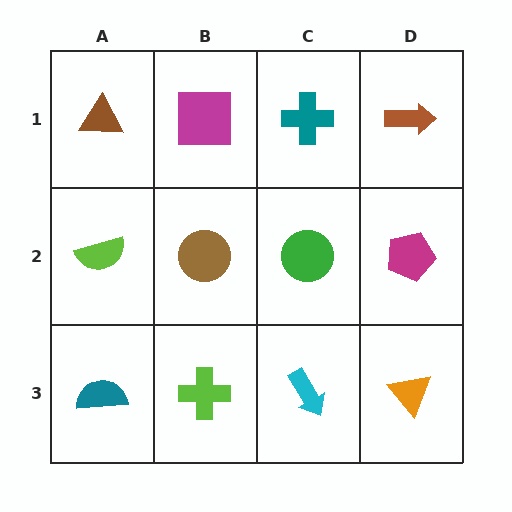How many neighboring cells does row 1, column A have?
2.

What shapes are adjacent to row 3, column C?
A green circle (row 2, column C), a lime cross (row 3, column B), an orange triangle (row 3, column D).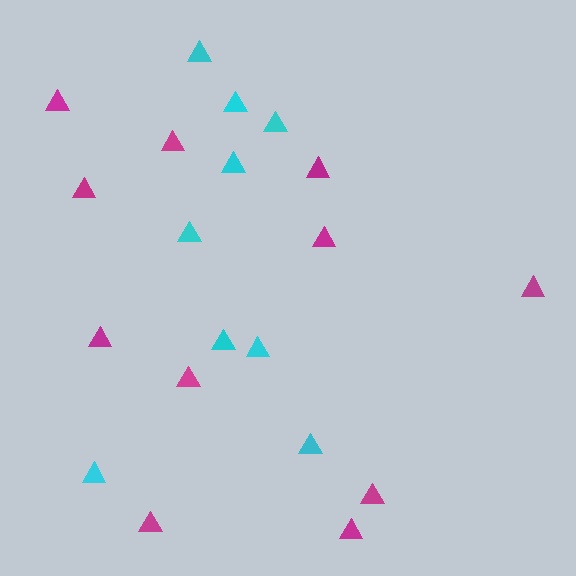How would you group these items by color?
There are 2 groups: one group of magenta triangles (11) and one group of cyan triangles (9).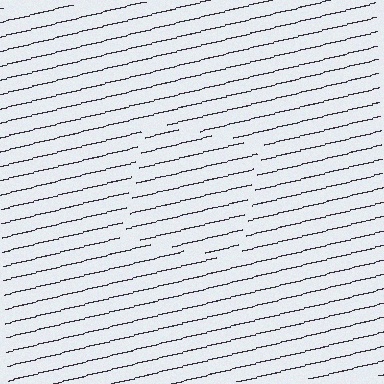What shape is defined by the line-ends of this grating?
An illusory square. The interior of the shape contains the same grating, shifted by half a period — the contour is defined by the phase discontinuity where line-ends from the inner and outer gratings abut.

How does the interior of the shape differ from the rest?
The interior of the shape contains the same grating, shifted by half a period — the contour is defined by the phase discontinuity where line-ends from the inner and outer gratings abut.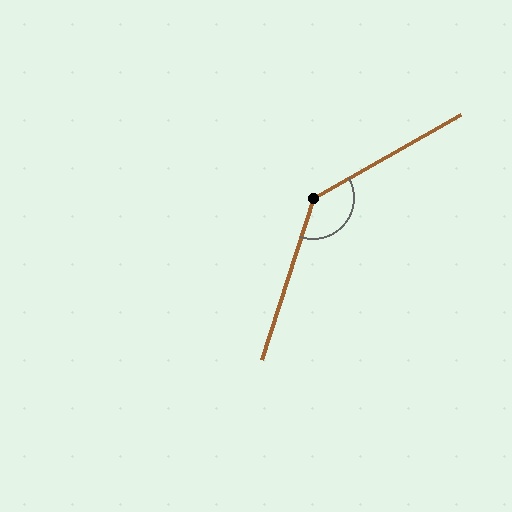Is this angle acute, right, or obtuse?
It is obtuse.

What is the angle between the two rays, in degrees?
Approximately 137 degrees.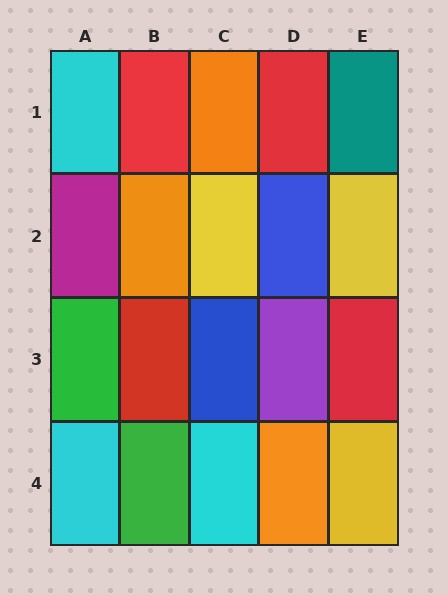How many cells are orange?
3 cells are orange.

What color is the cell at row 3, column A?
Green.